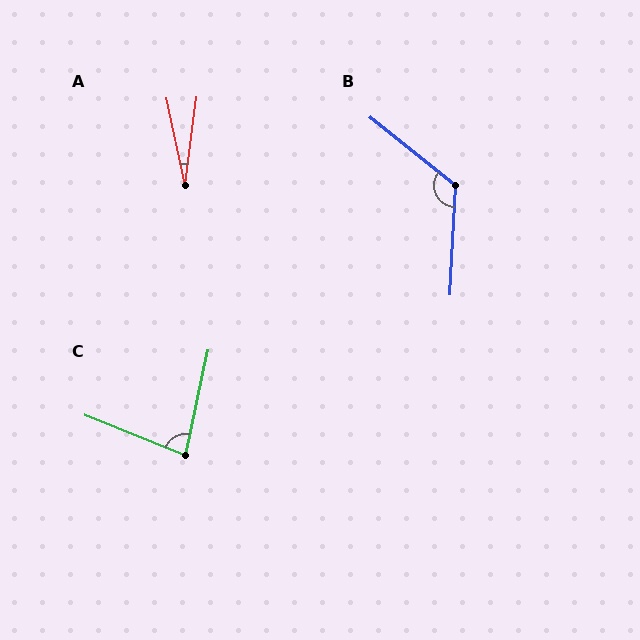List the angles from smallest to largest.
A (19°), C (80°), B (126°).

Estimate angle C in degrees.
Approximately 80 degrees.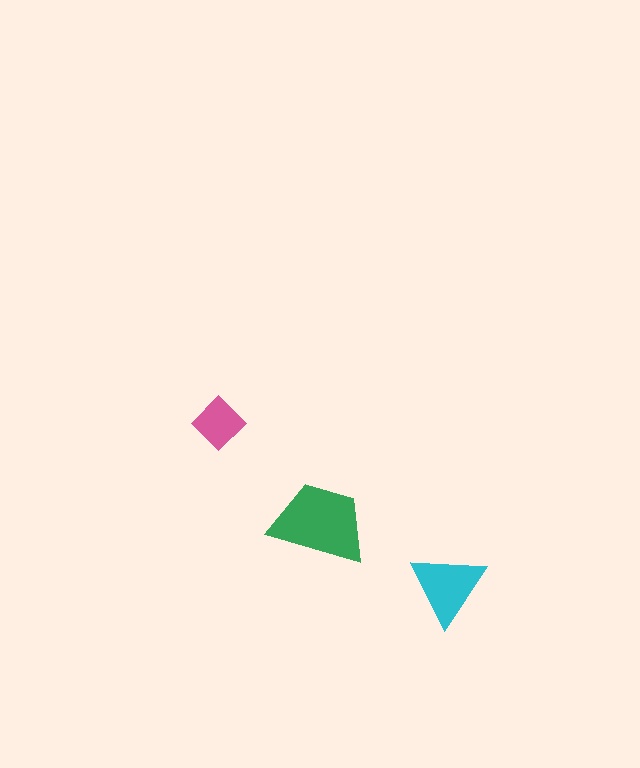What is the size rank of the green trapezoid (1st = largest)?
1st.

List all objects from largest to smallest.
The green trapezoid, the cyan triangle, the pink diamond.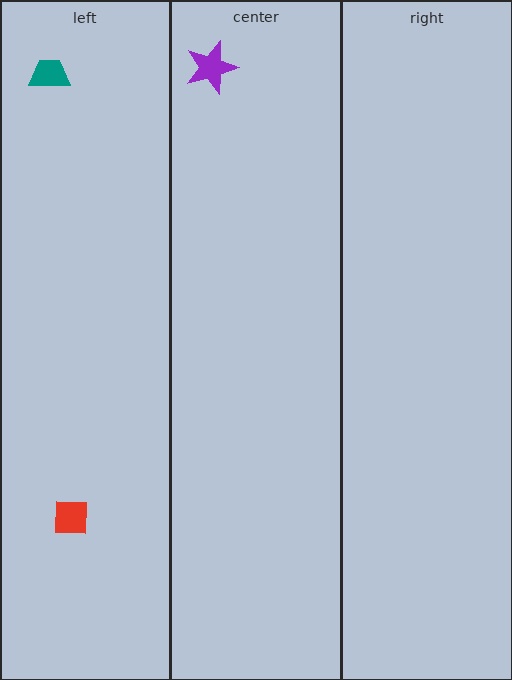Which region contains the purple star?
The center region.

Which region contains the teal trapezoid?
The left region.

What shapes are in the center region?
The purple star.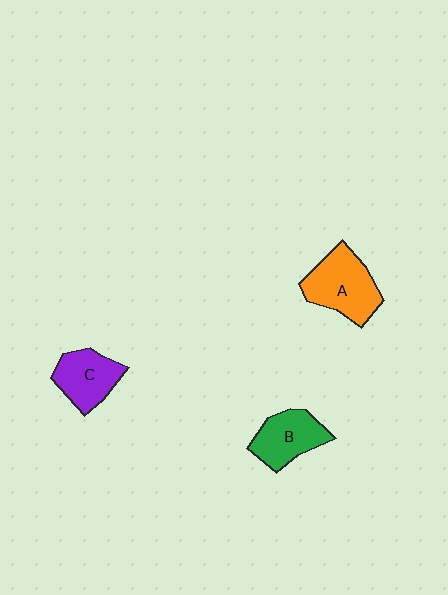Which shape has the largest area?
Shape A (orange).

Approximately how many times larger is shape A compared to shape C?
Approximately 1.3 times.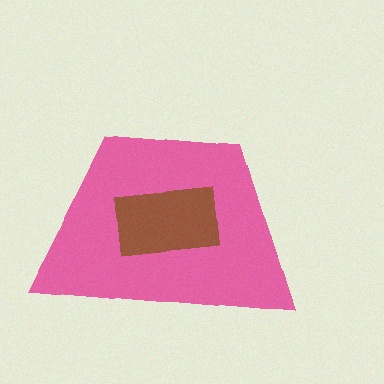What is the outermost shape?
The pink trapezoid.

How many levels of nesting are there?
2.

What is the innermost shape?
The brown rectangle.